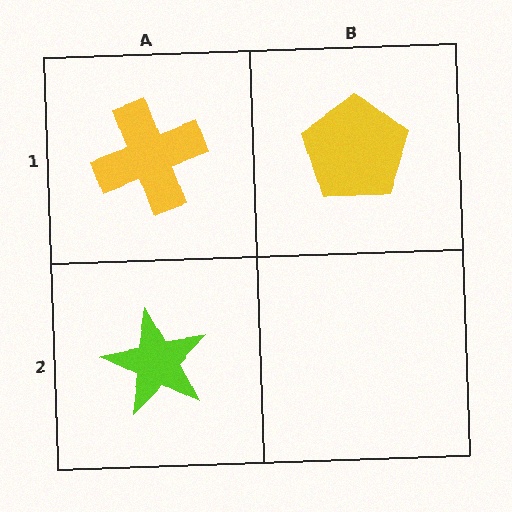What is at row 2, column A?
A lime star.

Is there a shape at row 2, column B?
No, that cell is empty.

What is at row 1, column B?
A yellow pentagon.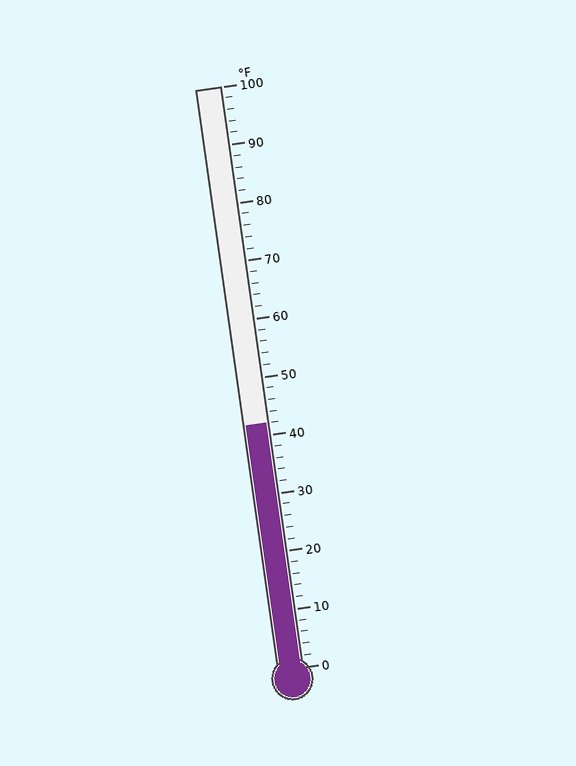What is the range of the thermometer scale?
The thermometer scale ranges from 0°F to 100°F.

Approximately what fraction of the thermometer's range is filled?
The thermometer is filled to approximately 40% of its range.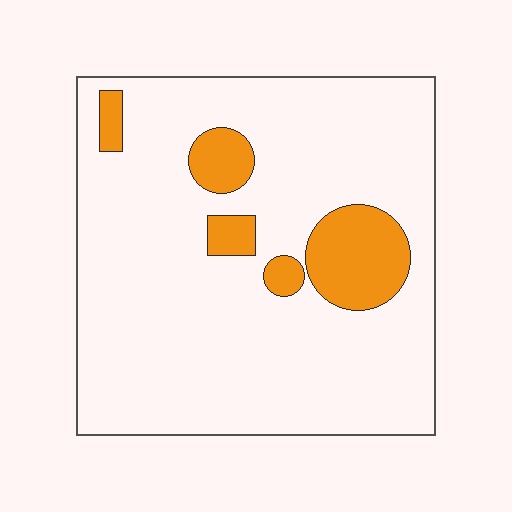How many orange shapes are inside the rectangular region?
5.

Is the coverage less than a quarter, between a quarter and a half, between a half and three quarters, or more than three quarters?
Less than a quarter.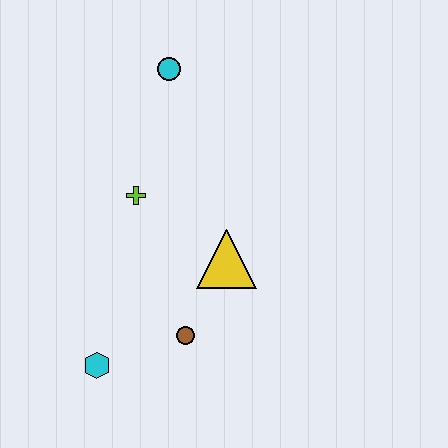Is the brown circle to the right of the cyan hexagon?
Yes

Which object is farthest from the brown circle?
The cyan circle is farthest from the brown circle.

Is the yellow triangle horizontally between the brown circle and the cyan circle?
No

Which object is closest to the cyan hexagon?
The brown circle is closest to the cyan hexagon.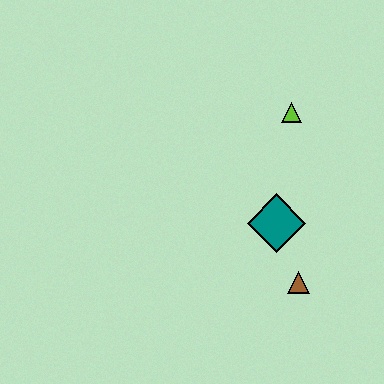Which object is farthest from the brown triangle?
The lime triangle is farthest from the brown triangle.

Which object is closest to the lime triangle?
The teal diamond is closest to the lime triangle.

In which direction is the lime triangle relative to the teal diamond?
The lime triangle is above the teal diamond.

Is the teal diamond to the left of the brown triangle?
Yes